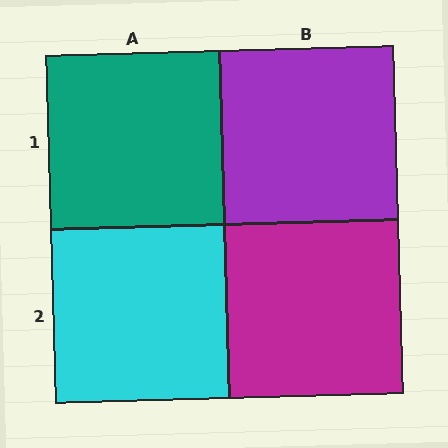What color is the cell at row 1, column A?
Teal.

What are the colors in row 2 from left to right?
Cyan, magenta.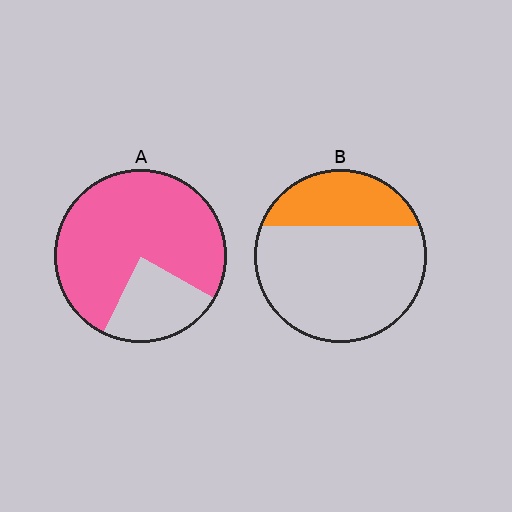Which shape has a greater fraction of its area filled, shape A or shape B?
Shape A.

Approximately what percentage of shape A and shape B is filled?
A is approximately 75% and B is approximately 30%.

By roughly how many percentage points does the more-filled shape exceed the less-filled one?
By roughly 50 percentage points (A over B).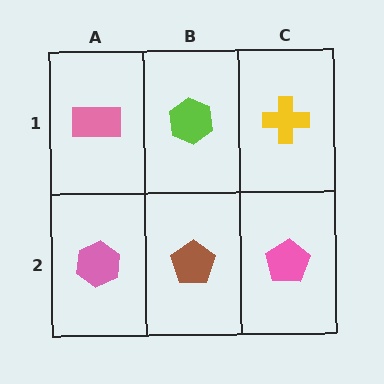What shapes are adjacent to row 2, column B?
A lime hexagon (row 1, column B), a pink hexagon (row 2, column A), a pink pentagon (row 2, column C).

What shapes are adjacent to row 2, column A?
A pink rectangle (row 1, column A), a brown pentagon (row 2, column B).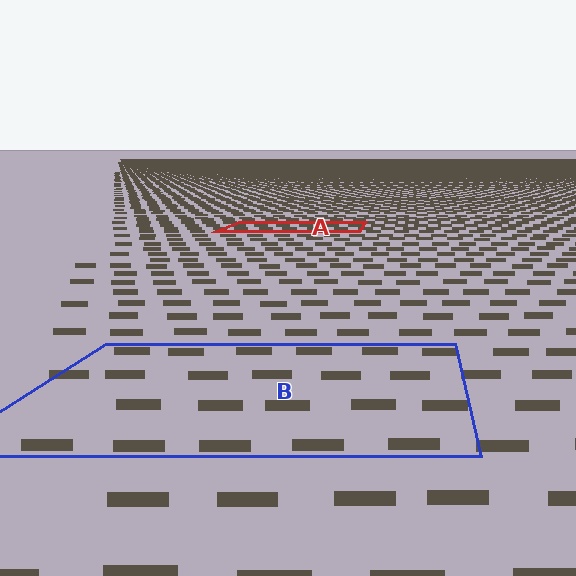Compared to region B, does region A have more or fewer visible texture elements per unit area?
Region A has more texture elements per unit area — they are packed more densely because it is farther away.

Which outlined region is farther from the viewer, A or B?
Region A is farther from the viewer — the texture elements inside it appear smaller and more densely packed.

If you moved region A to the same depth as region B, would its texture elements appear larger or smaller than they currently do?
They would appear larger. At a closer depth, the same texture elements are projected at a bigger on-screen size.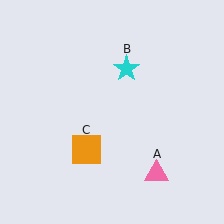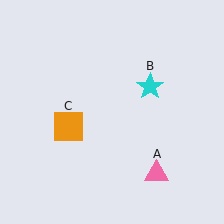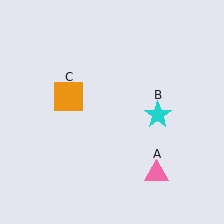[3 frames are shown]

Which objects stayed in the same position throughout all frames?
Pink triangle (object A) remained stationary.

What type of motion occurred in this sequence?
The cyan star (object B), orange square (object C) rotated clockwise around the center of the scene.